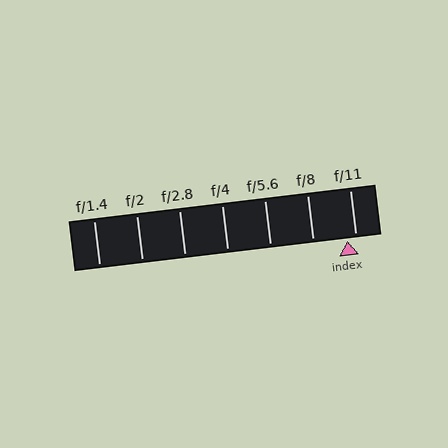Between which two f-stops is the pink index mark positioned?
The index mark is between f/8 and f/11.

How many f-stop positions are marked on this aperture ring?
There are 7 f-stop positions marked.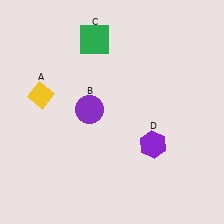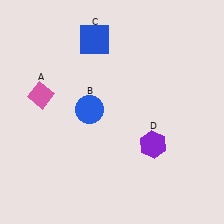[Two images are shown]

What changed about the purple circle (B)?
In Image 1, B is purple. In Image 2, it changed to blue.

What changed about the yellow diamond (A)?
In Image 1, A is yellow. In Image 2, it changed to pink.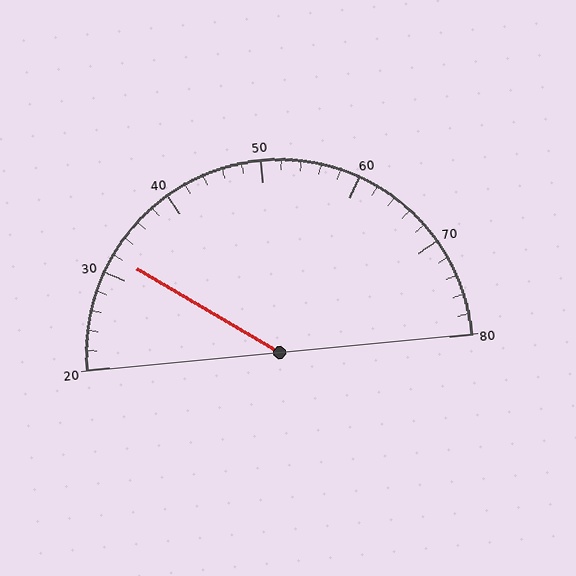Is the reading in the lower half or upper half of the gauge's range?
The reading is in the lower half of the range (20 to 80).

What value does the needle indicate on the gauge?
The needle indicates approximately 32.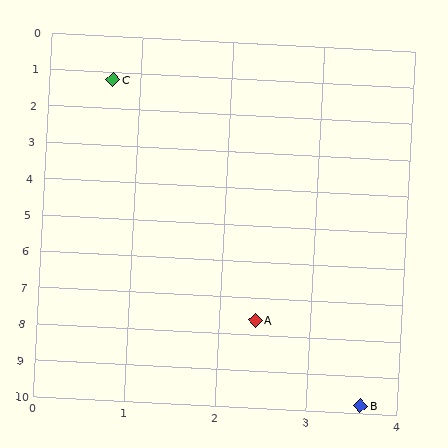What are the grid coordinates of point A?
Point A is at approximately (2.4, 7.6).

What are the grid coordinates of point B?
Point B is at approximately (3.6, 9.8).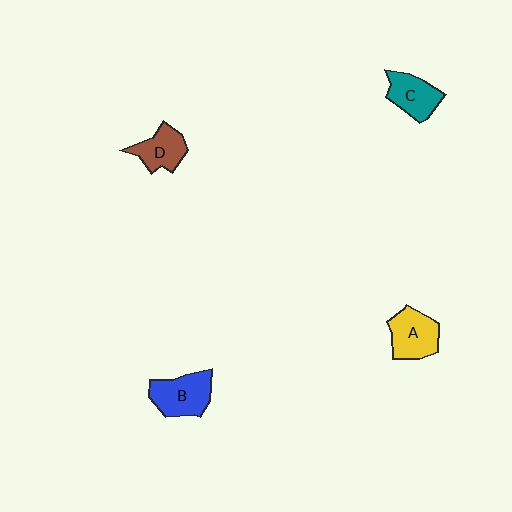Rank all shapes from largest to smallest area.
From largest to smallest: B (blue), A (yellow), C (teal), D (brown).